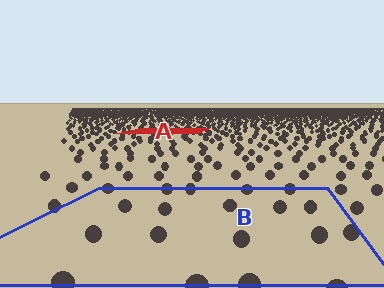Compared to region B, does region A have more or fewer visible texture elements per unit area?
Region A has more texture elements per unit area — they are packed more densely because it is farther away.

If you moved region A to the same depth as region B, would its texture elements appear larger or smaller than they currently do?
They would appear larger. At a closer depth, the same texture elements are projected at a bigger on-screen size.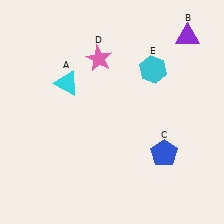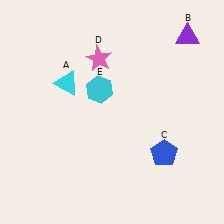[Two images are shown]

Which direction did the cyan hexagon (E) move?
The cyan hexagon (E) moved left.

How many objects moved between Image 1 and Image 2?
1 object moved between the two images.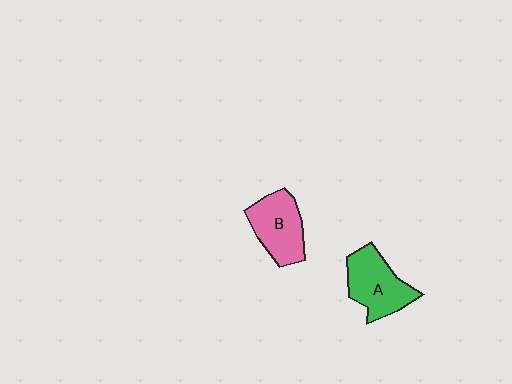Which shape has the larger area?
Shape A (green).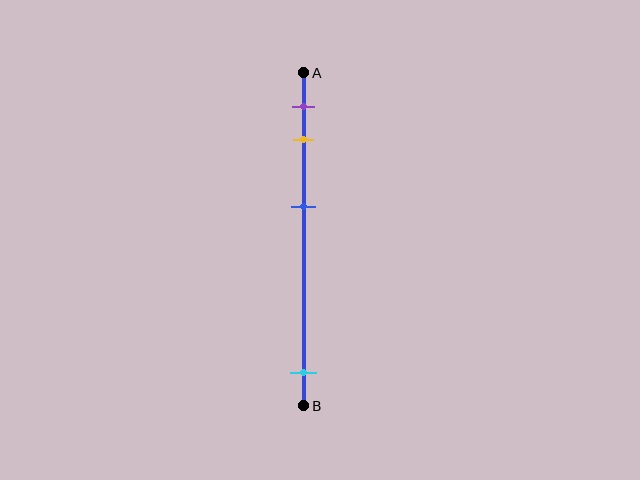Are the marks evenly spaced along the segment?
No, the marks are not evenly spaced.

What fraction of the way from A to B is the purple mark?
The purple mark is approximately 10% (0.1) of the way from A to B.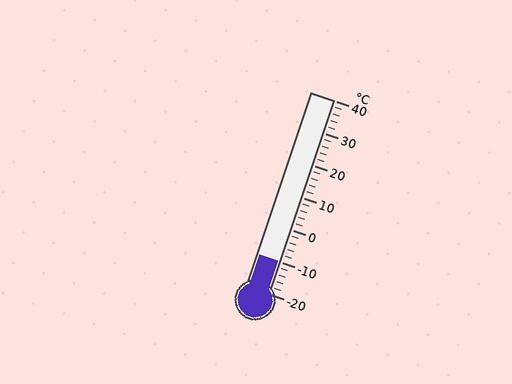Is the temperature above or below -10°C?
The temperature is at -10°C.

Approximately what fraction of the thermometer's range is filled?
The thermometer is filled to approximately 15% of its range.